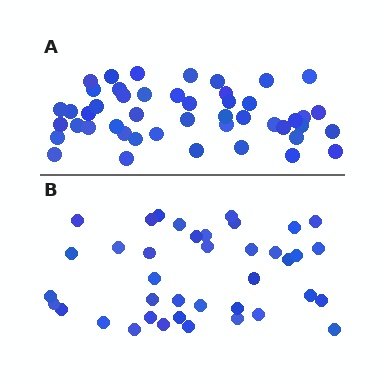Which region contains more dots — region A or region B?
Region A (the top region) has more dots.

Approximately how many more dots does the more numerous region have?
Region A has roughly 8 or so more dots than region B.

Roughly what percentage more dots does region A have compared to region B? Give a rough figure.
About 20% more.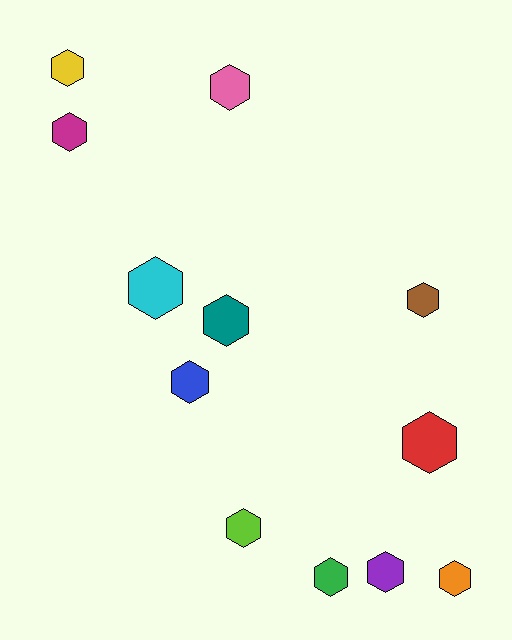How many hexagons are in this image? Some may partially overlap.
There are 12 hexagons.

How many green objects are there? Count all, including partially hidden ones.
There is 1 green object.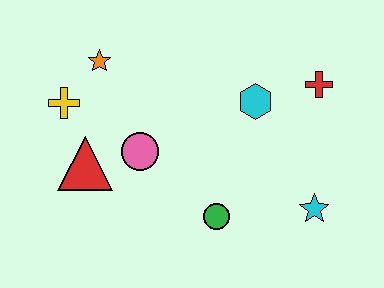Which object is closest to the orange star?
The yellow cross is closest to the orange star.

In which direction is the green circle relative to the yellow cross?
The green circle is to the right of the yellow cross.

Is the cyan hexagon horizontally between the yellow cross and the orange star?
No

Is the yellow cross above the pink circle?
Yes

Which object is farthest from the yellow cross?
The cyan star is farthest from the yellow cross.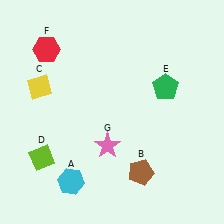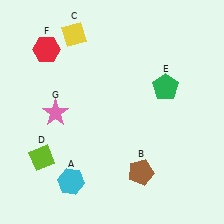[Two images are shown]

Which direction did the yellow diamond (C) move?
The yellow diamond (C) moved up.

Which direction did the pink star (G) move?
The pink star (G) moved left.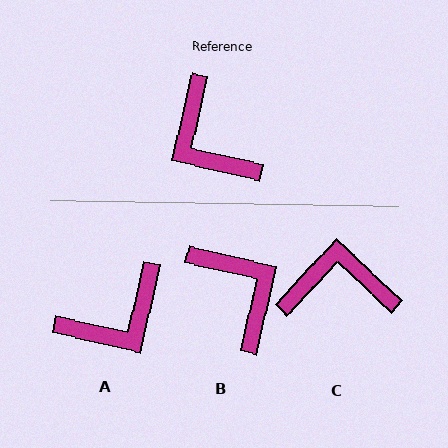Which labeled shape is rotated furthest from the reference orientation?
B, about 180 degrees away.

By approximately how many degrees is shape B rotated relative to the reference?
Approximately 180 degrees counter-clockwise.